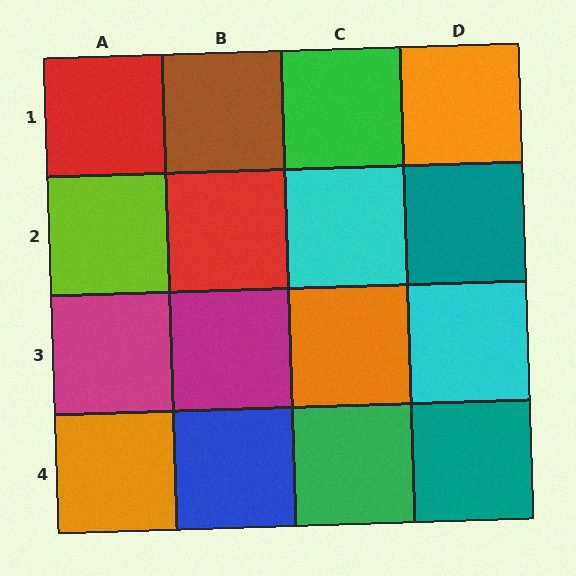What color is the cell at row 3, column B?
Magenta.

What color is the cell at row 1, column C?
Green.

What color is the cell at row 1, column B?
Brown.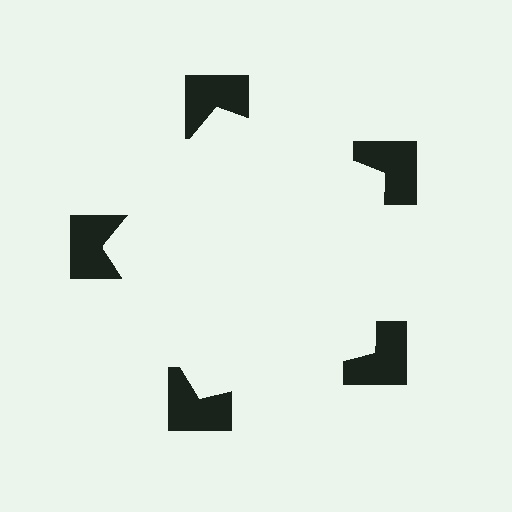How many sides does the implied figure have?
5 sides.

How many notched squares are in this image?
There are 5 — one at each vertex of the illusory pentagon.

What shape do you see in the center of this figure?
An illusory pentagon — its edges are inferred from the aligned wedge cuts in the notched squares, not physically drawn.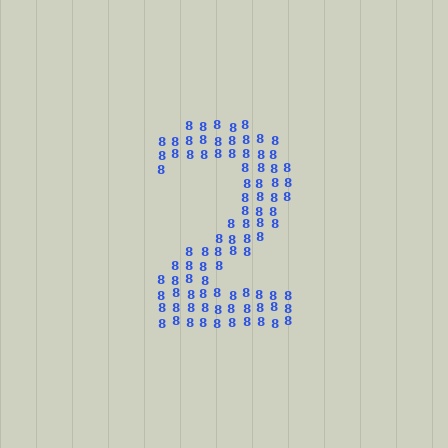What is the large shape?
The large shape is the digit 2.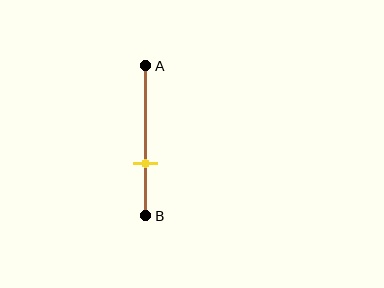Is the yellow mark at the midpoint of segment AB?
No, the mark is at about 65% from A, not at the 50% midpoint.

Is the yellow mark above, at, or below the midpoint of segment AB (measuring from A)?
The yellow mark is below the midpoint of segment AB.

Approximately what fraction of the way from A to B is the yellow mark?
The yellow mark is approximately 65% of the way from A to B.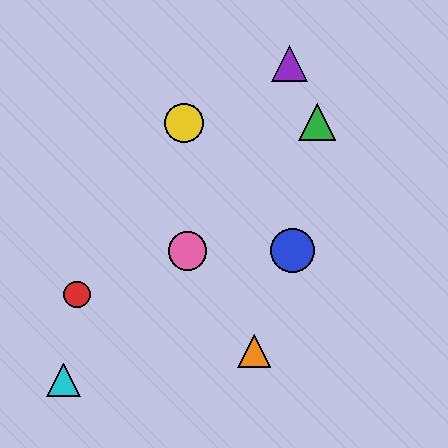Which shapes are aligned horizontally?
The blue circle, the pink circle are aligned horizontally.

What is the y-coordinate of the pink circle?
The pink circle is at y≈251.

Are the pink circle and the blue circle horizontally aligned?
Yes, both are at y≈251.